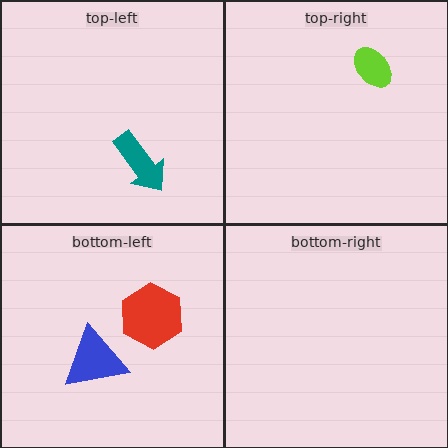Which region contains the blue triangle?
The bottom-left region.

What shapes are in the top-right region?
The lime ellipse.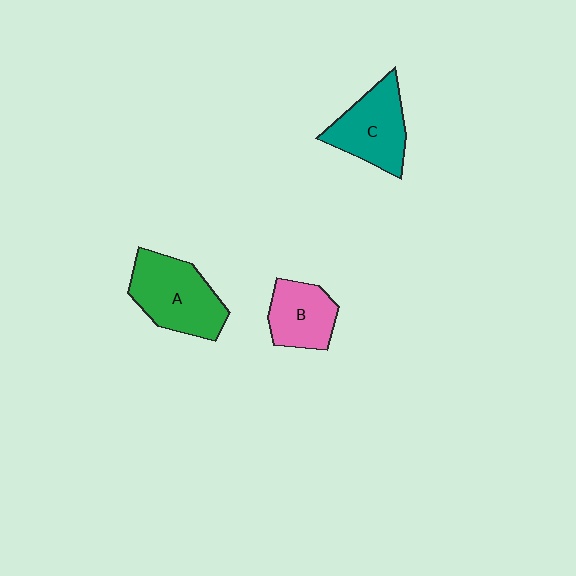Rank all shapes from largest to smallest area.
From largest to smallest: A (green), C (teal), B (pink).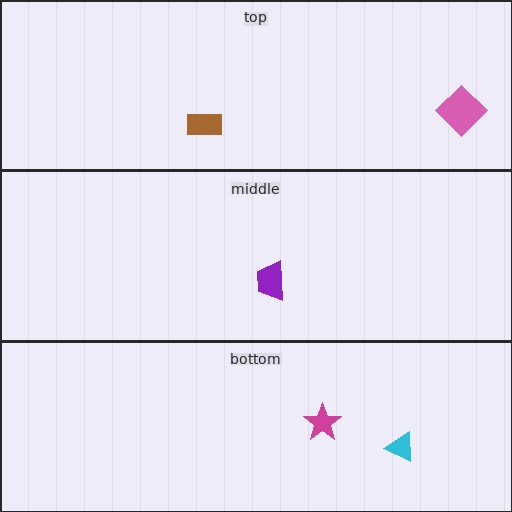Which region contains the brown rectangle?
The top region.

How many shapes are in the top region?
2.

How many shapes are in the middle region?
1.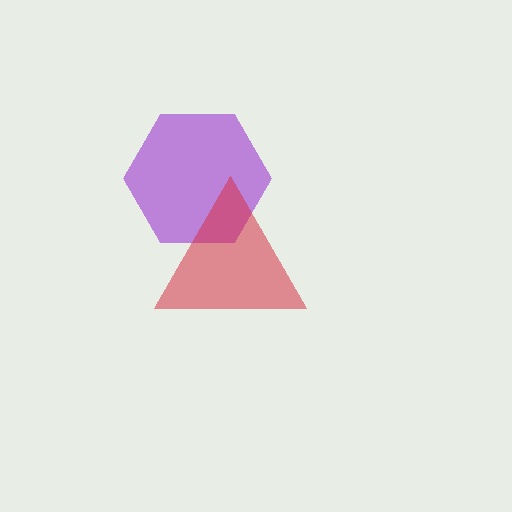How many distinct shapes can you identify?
There are 2 distinct shapes: a purple hexagon, a red triangle.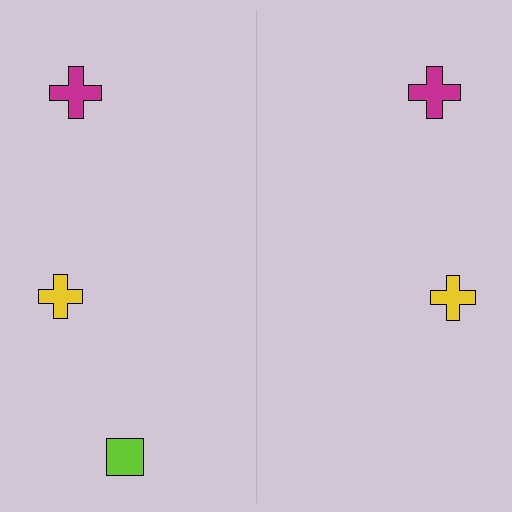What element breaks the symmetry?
A lime square is missing from the right side.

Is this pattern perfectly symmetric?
No, the pattern is not perfectly symmetric. A lime square is missing from the right side.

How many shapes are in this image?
There are 5 shapes in this image.